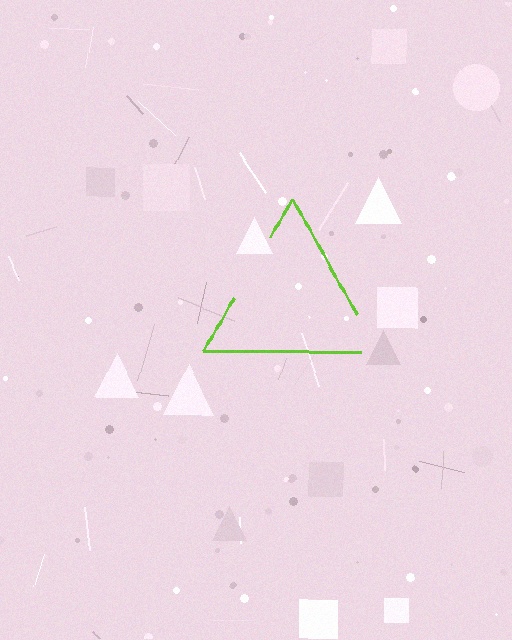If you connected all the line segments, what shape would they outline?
They would outline a triangle.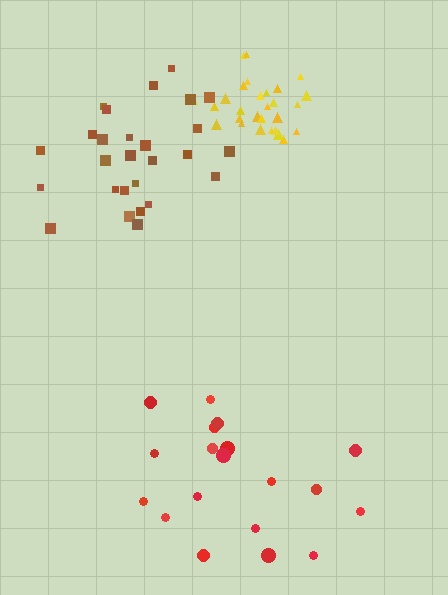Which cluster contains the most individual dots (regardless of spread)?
Yellow (29).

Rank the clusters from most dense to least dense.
yellow, brown, red.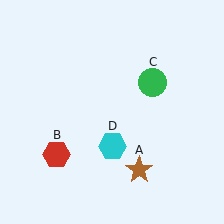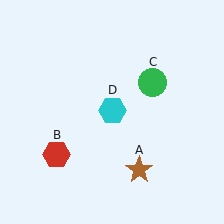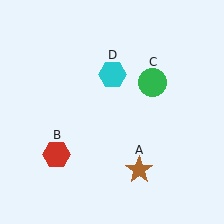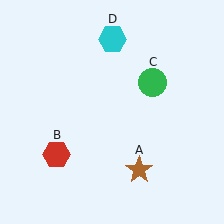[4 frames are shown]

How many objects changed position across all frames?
1 object changed position: cyan hexagon (object D).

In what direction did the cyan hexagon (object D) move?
The cyan hexagon (object D) moved up.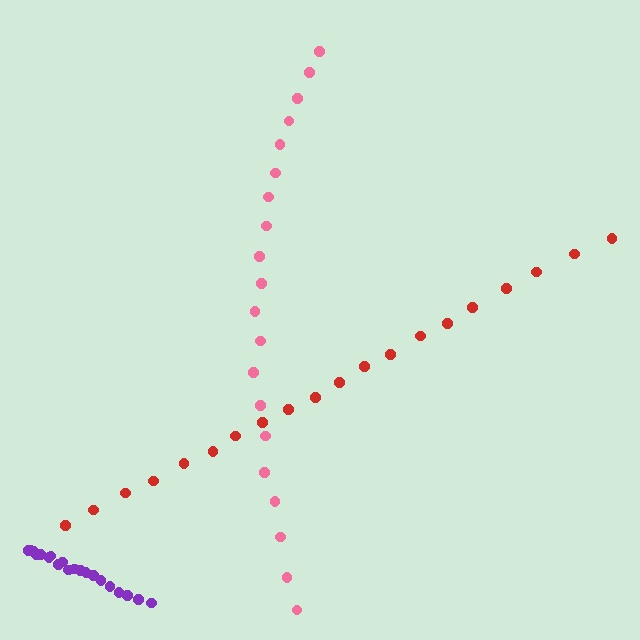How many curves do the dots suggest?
There are 3 distinct paths.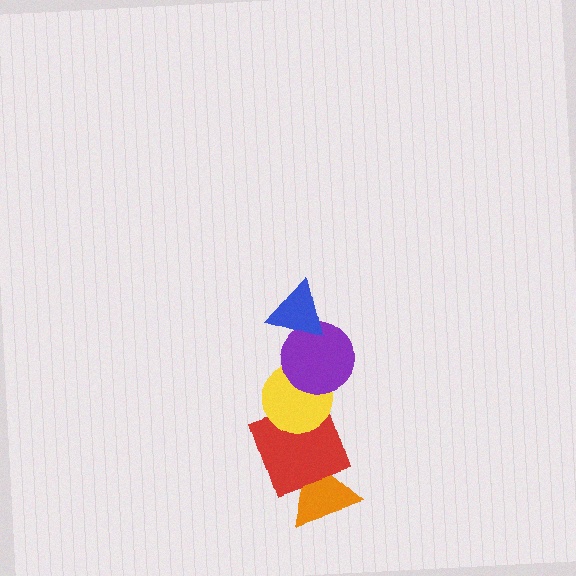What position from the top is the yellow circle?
The yellow circle is 3rd from the top.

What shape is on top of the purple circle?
The blue triangle is on top of the purple circle.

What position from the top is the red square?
The red square is 4th from the top.